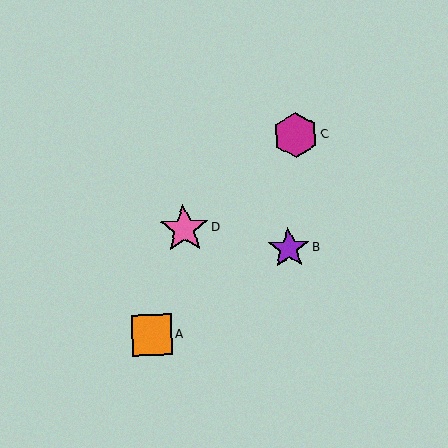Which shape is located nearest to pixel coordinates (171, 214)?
The pink star (labeled D) at (184, 229) is nearest to that location.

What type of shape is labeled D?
Shape D is a pink star.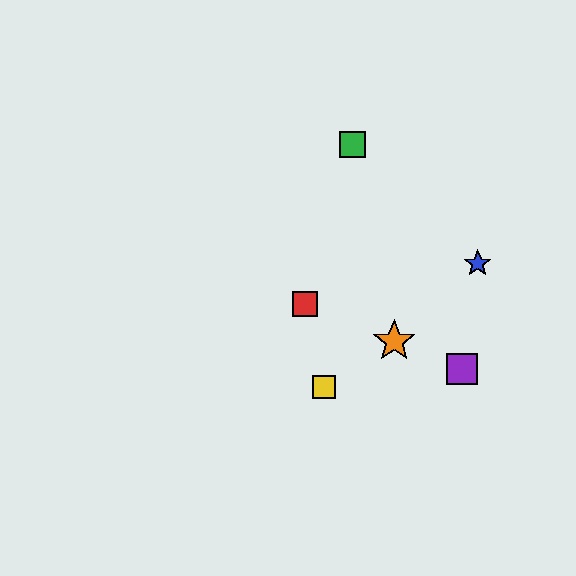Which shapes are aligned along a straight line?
The red square, the purple square, the orange star are aligned along a straight line.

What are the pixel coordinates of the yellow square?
The yellow square is at (324, 387).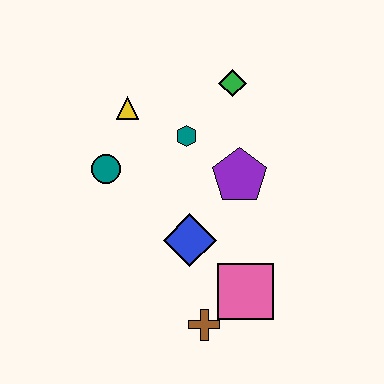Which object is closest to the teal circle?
The yellow triangle is closest to the teal circle.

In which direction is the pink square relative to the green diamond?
The pink square is below the green diamond.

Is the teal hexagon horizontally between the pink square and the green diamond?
No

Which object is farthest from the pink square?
The yellow triangle is farthest from the pink square.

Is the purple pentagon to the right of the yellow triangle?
Yes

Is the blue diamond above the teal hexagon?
No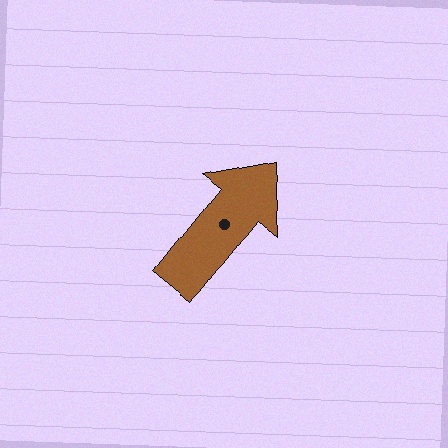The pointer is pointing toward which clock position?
Roughly 1 o'clock.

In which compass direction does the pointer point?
Northeast.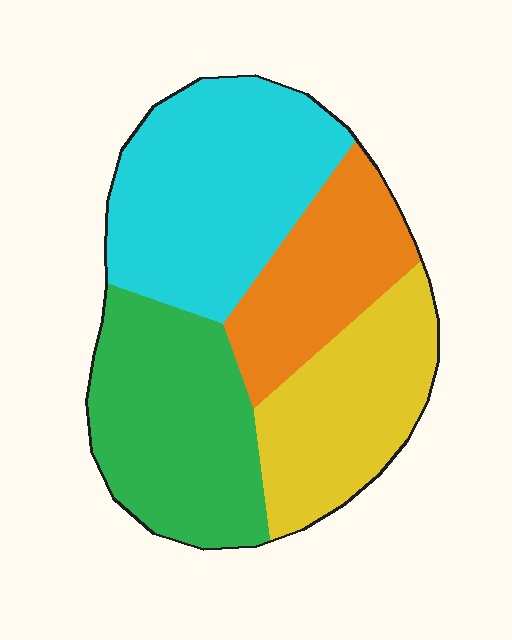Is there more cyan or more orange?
Cyan.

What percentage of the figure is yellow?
Yellow takes up about one fifth (1/5) of the figure.